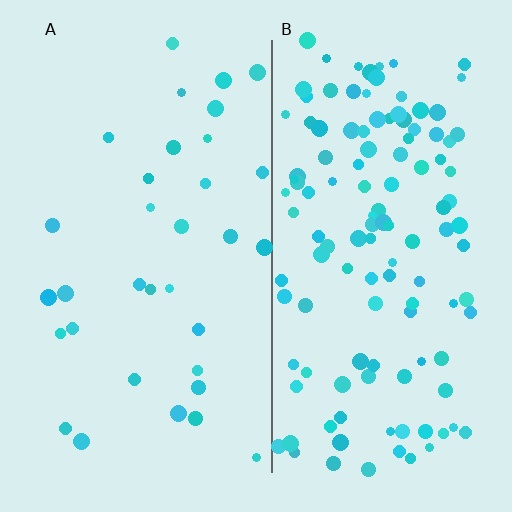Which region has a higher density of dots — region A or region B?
B (the right).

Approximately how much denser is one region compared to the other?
Approximately 3.8× — region B over region A.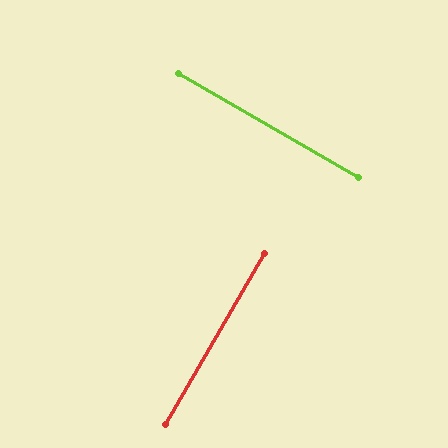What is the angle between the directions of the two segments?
Approximately 90 degrees.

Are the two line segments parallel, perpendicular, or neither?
Perpendicular — they meet at approximately 90°.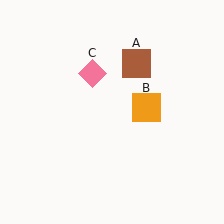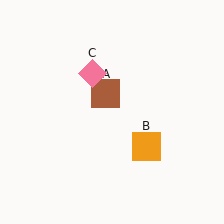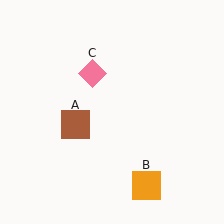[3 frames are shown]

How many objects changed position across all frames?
2 objects changed position: brown square (object A), orange square (object B).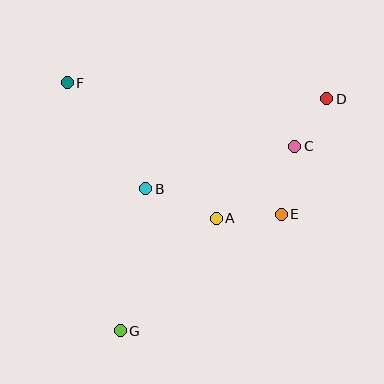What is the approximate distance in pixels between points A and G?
The distance between A and G is approximately 148 pixels.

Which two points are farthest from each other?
Points D and G are farthest from each other.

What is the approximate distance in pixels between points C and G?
The distance between C and G is approximately 254 pixels.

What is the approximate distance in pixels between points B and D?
The distance between B and D is approximately 202 pixels.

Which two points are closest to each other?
Points C and D are closest to each other.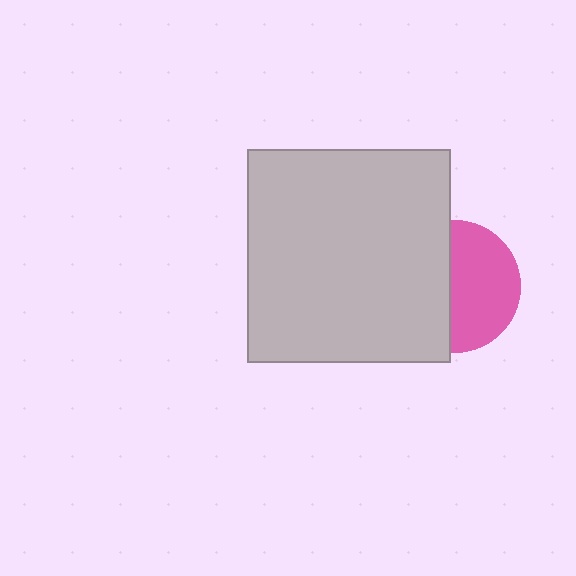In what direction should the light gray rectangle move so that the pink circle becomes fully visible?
The light gray rectangle should move left. That is the shortest direction to clear the overlap and leave the pink circle fully visible.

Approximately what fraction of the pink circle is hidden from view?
Roughly 47% of the pink circle is hidden behind the light gray rectangle.